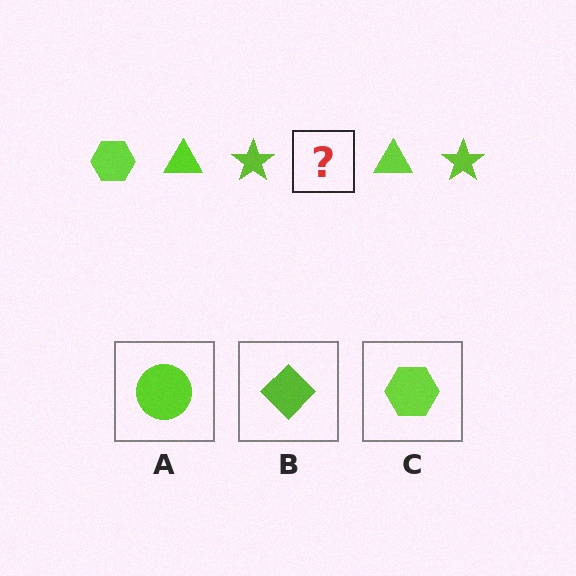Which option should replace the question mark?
Option C.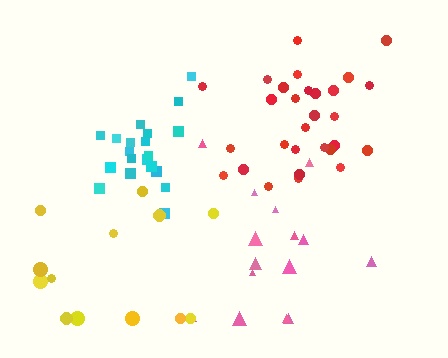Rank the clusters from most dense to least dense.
cyan, red, pink, yellow.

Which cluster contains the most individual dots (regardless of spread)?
Red (29).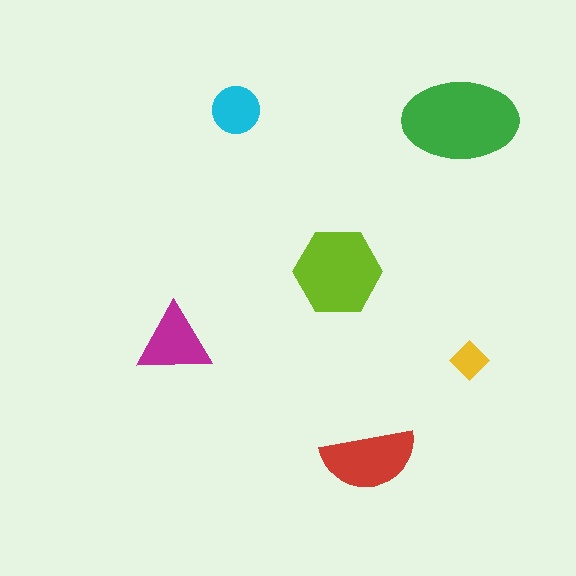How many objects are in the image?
There are 6 objects in the image.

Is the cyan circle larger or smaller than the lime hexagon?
Smaller.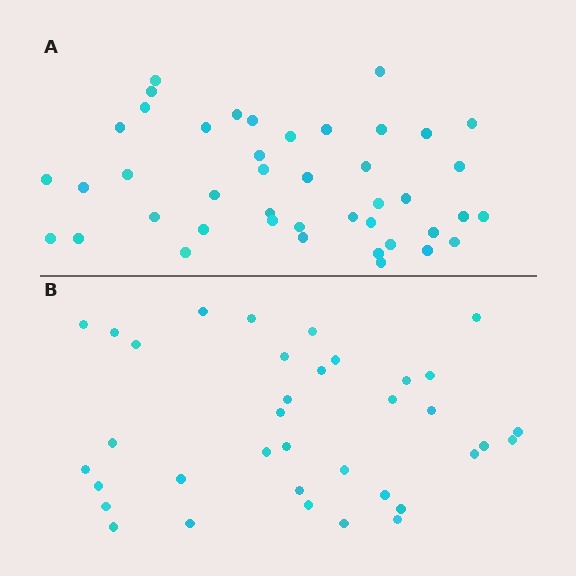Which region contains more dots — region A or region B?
Region A (the top region) has more dots.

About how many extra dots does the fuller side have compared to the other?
Region A has roughly 8 or so more dots than region B.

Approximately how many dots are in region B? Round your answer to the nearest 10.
About 40 dots. (The exact count is 36, which rounds to 40.)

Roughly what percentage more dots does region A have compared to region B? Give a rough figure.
About 20% more.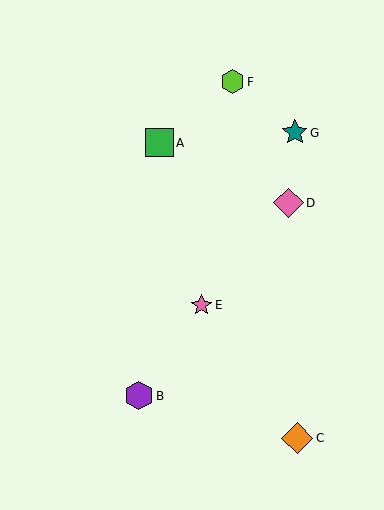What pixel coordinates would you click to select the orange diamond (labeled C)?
Click at (297, 438) to select the orange diamond C.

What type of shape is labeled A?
Shape A is a green square.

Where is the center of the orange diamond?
The center of the orange diamond is at (297, 438).